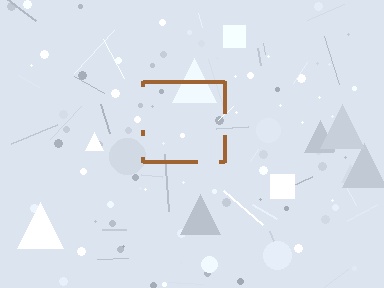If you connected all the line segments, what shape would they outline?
They would outline a square.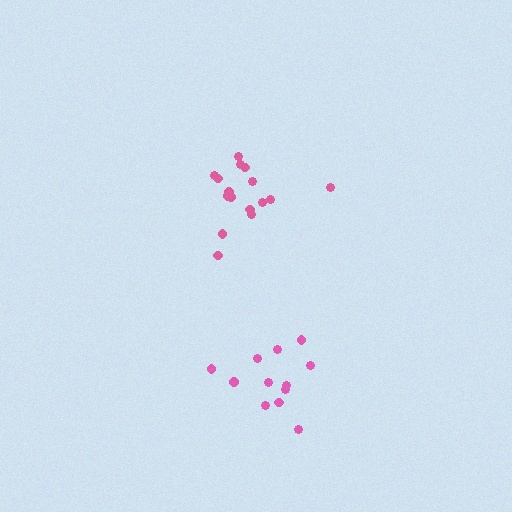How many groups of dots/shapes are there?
There are 2 groups.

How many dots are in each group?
Group 1: 16 dots, Group 2: 12 dots (28 total).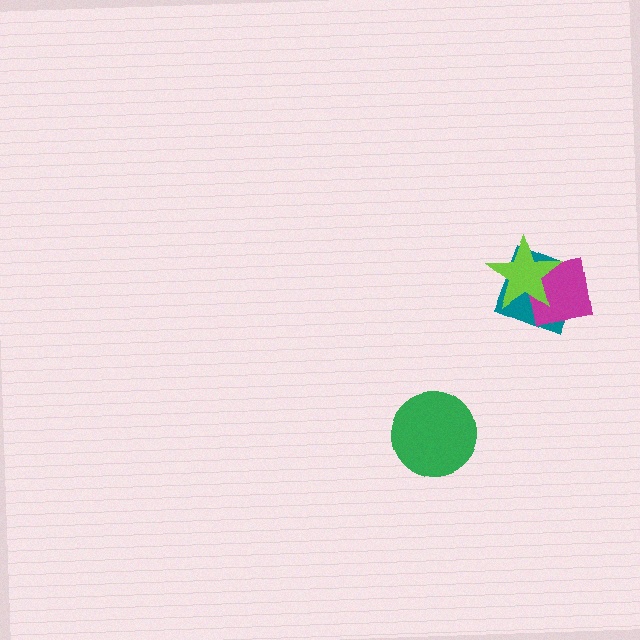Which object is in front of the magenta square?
The lime star is in front of the magenta square.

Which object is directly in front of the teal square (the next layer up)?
The magenta square is directly in front of the teal square.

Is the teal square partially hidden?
Yes, it is partially covered by another shape.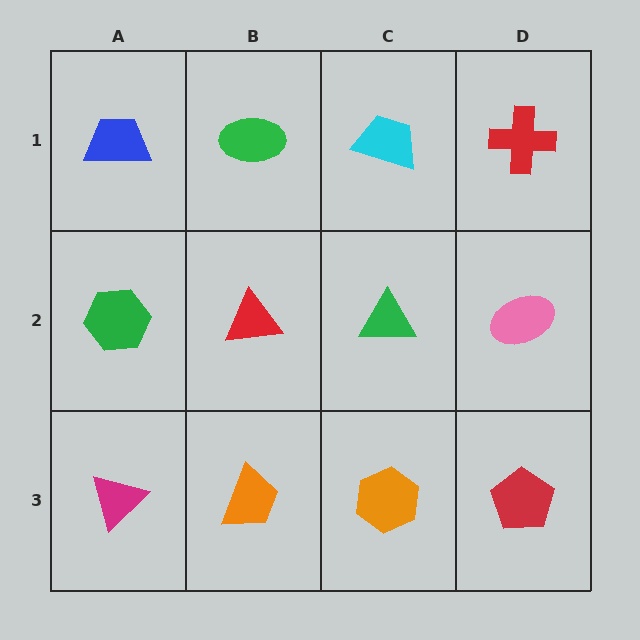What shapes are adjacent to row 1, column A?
A green hexagon (row 2, column A), a green ellipse (row 1, column B).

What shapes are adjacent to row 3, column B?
A red triangle (row 2, column B), a magenta triangle (row 3, column A), an orange hexagon (row 3, column C).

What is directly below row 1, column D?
A pink ellipse.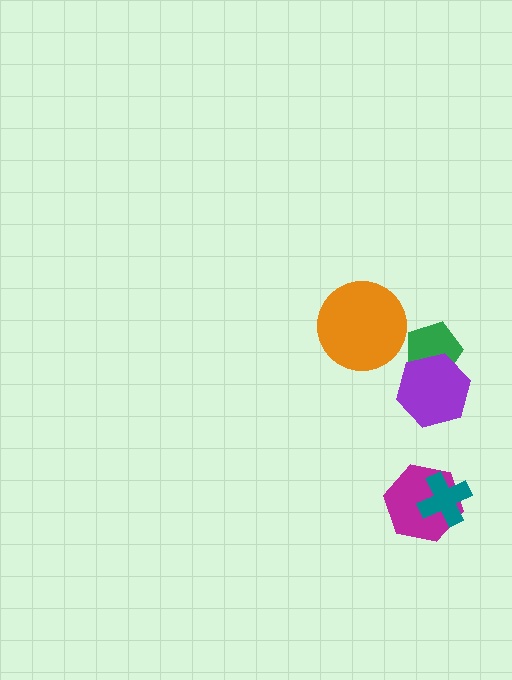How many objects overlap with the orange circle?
0 objects overlap with the orange circle.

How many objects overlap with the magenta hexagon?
1 object overlaps with the magenta hexagon.